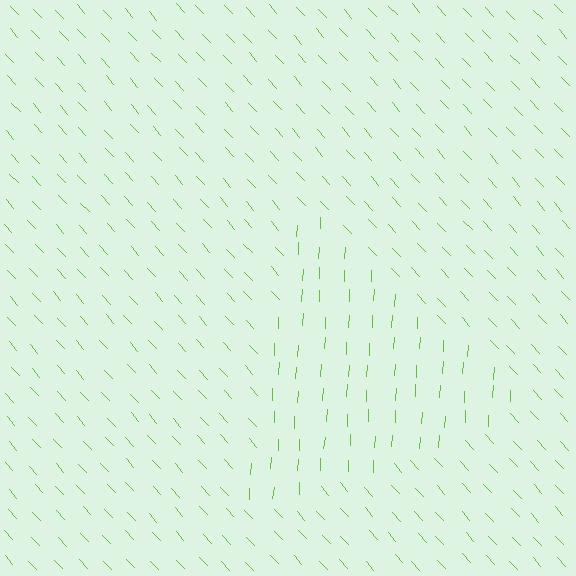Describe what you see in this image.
The image is filled with small lime line segments. A triangle region in the image has lines oriented differently from the surrounding lines, creating a visible texture boundary.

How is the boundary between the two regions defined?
The boundary is defined purely by a change in line orientation (approximately 45 degrees difference). All lines are the same color and thickness.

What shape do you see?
I see a triangle.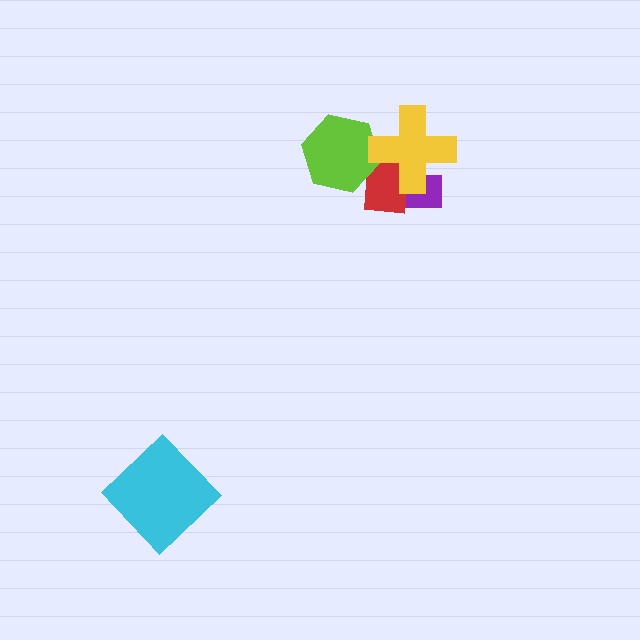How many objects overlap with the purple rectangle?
2 objects overlap with the purple rectangle.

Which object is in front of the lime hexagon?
The yellow cross is in front of the lime hexagon.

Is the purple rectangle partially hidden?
Yes, it is partially covered by another shape.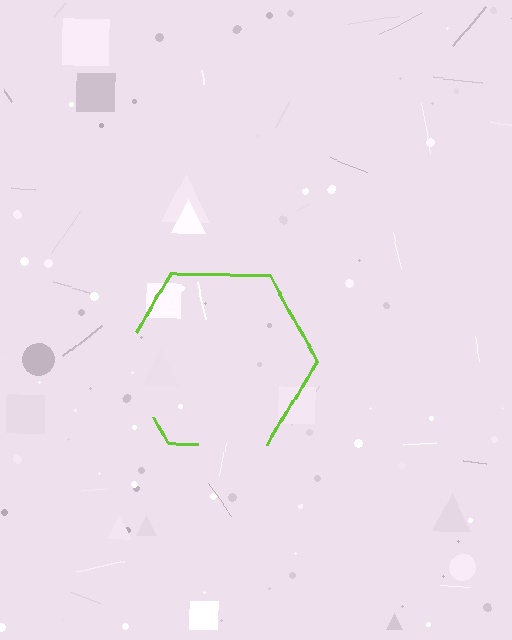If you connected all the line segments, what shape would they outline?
They would outline a hexagon.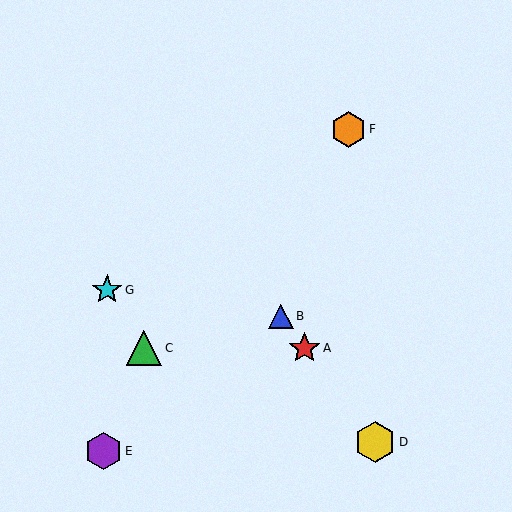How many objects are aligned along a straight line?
3 objects (A, B, D) are aligned along a straight line.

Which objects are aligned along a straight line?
Objects A, B, D are aligned along a straight line.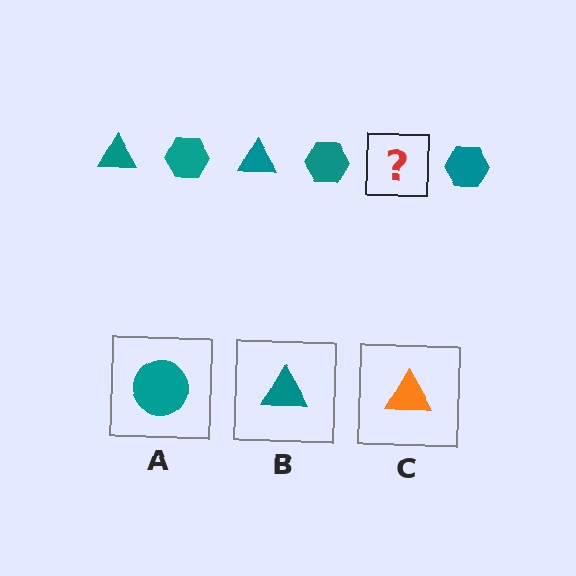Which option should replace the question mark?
Option B.